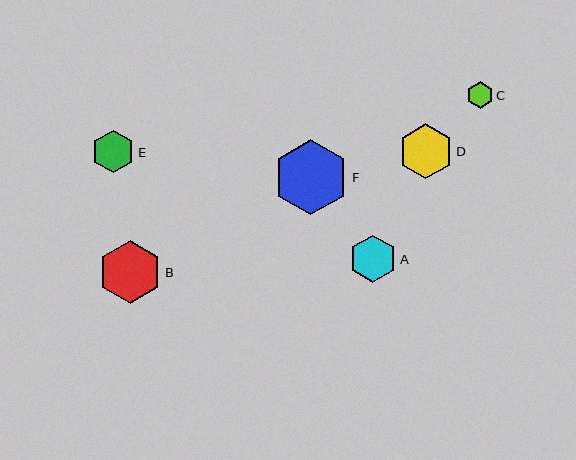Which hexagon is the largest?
Hexagon F is the largest with a size of approximately 75 pixels.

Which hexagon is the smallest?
Hexagon C is the smallest with a size of approximately 26 pixels.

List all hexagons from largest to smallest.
From largest to smallest: F, B, D, A, E, C.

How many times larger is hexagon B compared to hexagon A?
Hexagon B is approximately 1.3 times the size of hexagon A.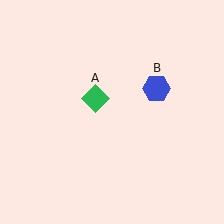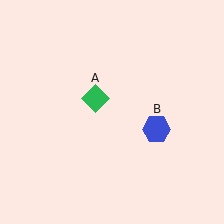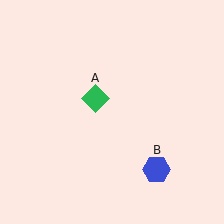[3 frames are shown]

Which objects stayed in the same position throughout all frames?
Green diamond (object A) remained stationary.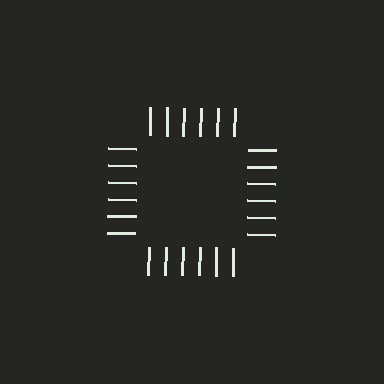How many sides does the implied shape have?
4 sides — the line-ends trace a square.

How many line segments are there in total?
24 — 6 along each of the 4 edges.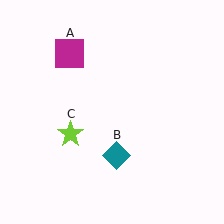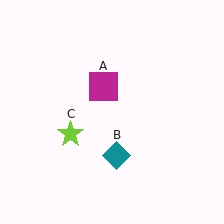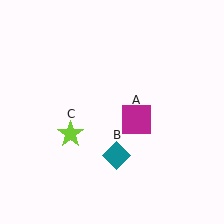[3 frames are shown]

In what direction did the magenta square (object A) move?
The magenta square (object A) moved down and to the right.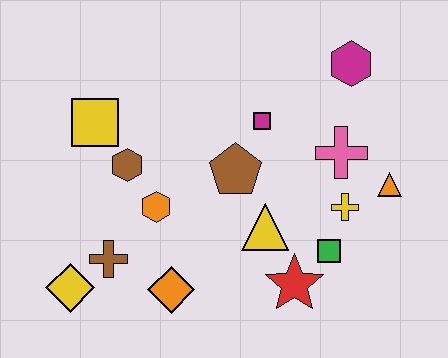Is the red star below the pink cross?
Yes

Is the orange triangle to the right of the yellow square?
Yes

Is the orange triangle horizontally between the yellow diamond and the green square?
No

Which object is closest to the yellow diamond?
The brown cross is closest to the yellow diamond.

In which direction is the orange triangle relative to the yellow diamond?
The orange triangle is to the right of the yellow diamond.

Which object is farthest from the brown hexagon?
The orange triangle is farthest from the brown hexagon.